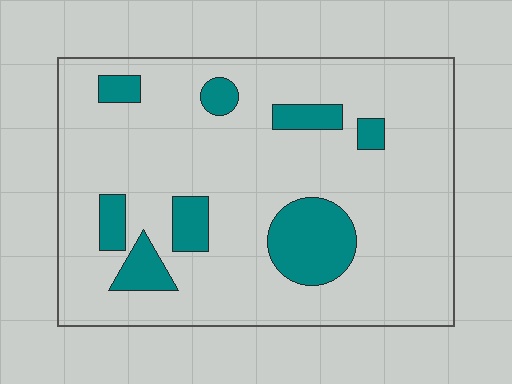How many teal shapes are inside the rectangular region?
8.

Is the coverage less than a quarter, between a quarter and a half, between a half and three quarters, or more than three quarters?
Less than a quarter.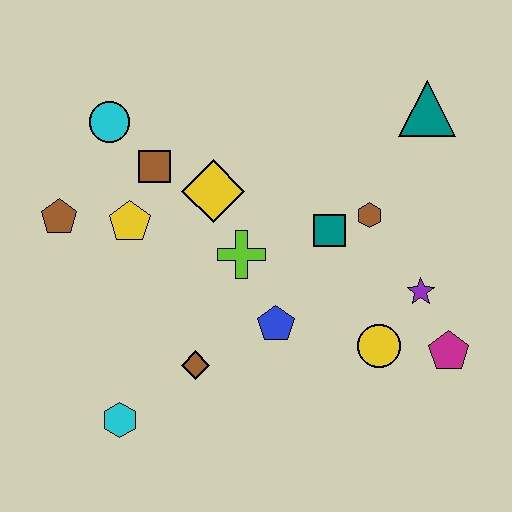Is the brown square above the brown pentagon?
Yes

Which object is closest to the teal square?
The brown hexagon is closest to the teal square.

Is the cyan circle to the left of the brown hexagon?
Yes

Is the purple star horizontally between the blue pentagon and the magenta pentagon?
Yes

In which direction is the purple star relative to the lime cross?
The purple star is to the right of the lime cross.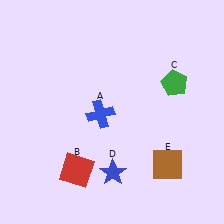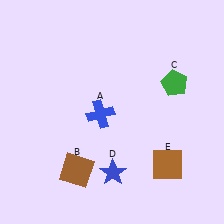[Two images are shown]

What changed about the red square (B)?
In Image 1, B is red. In Image 2, it changed to brown.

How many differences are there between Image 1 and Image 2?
There is 1 difference between the two images.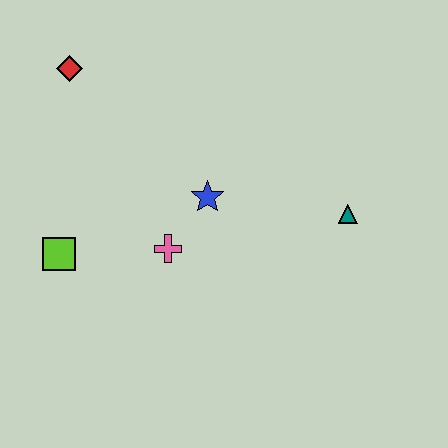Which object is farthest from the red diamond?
The teal triangle is farthest from the red diamond.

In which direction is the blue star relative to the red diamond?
The blue star is to the right of the red diamond.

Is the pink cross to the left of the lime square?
No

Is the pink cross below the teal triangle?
Yes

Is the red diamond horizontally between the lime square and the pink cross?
Yes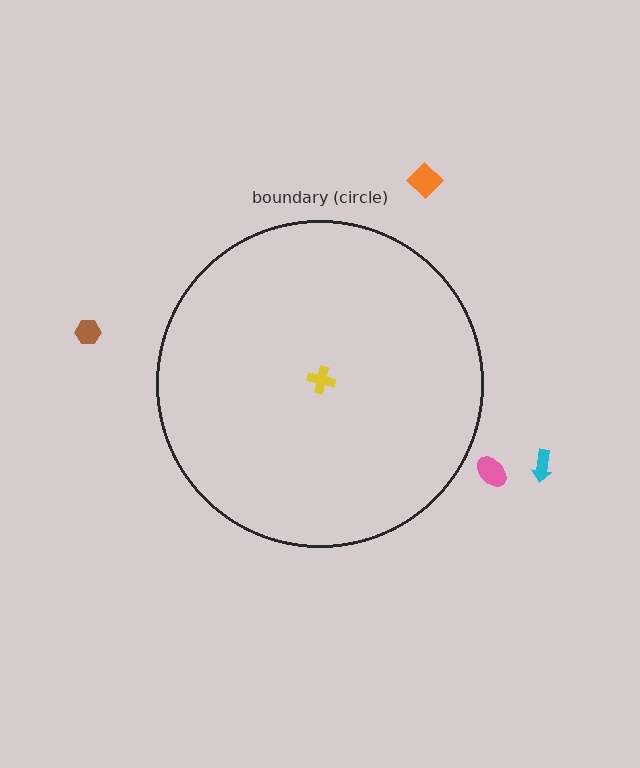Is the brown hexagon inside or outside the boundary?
Outside.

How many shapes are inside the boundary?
1 inside, 4 outside.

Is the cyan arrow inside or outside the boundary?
Outside.